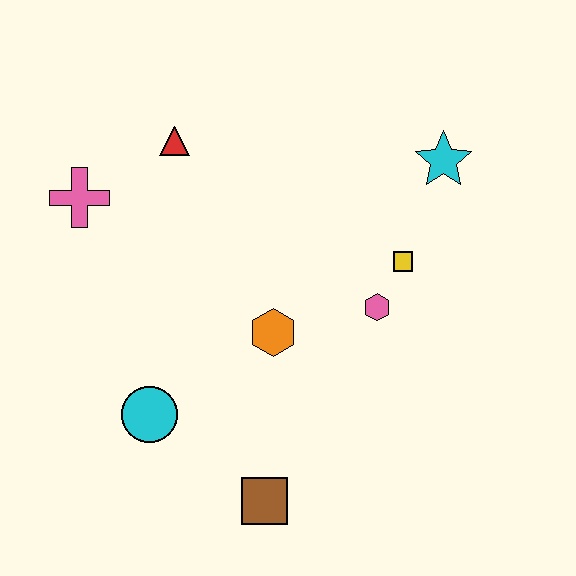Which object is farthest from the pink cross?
The cyan star is farthest from the pink cross.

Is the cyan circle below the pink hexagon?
Yes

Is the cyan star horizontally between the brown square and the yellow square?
No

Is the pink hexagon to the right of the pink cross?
Yes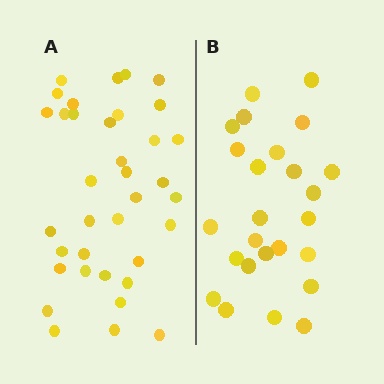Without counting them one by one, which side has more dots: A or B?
Region A (the left region) has more dots.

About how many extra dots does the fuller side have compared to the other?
Region A has roughly 12 or so more dots than region B.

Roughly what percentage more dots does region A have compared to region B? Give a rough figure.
About 45% more.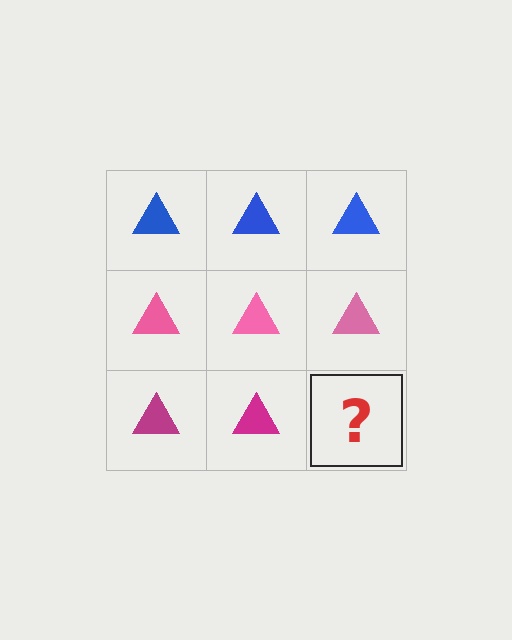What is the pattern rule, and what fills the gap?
The rule is that each row has a consistent color. The gap should be filled with a magenta triangle.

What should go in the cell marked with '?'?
The missing cell should contain a magenta triangle.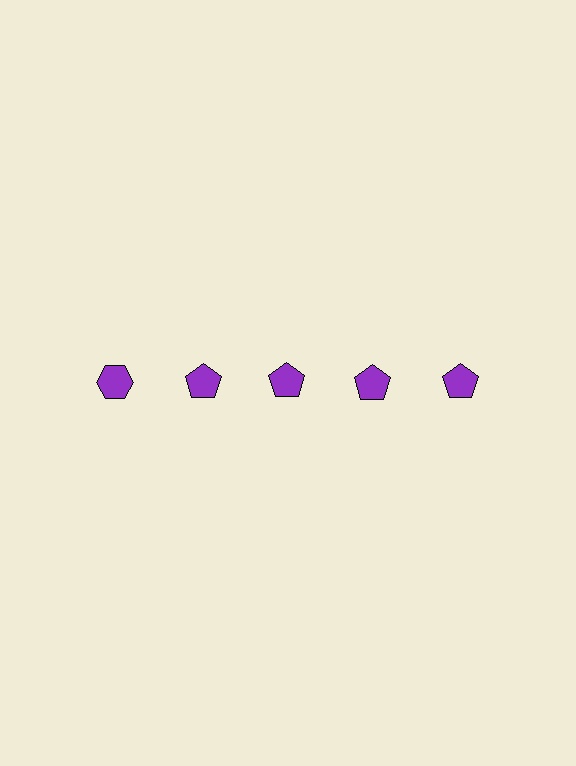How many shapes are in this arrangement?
There are 5 shapes arranged in a grid pattern.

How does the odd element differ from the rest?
It has a different shape: hexagon instead of pentagon.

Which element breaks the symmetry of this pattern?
The purple hexagon in the top row, leftmost column breaks the symmetry. All other shapes are purple pentagons.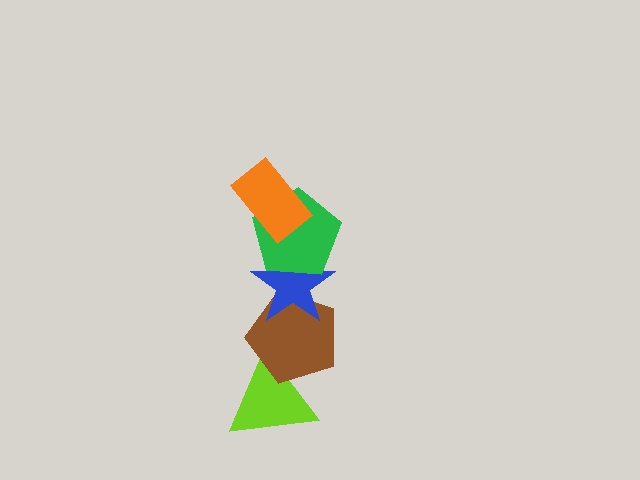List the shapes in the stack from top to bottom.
From top to bottom: the orange rectangle, the green pentagon, the blue star, the brown pentagon, the lime triangle.